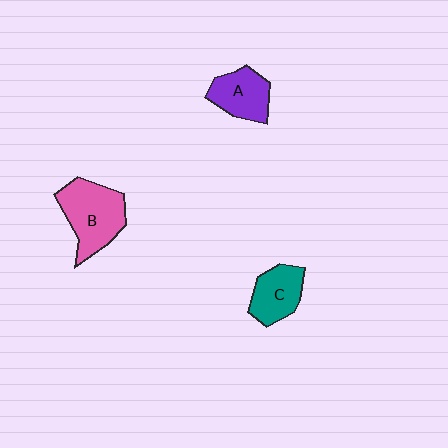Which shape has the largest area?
Shape B (pink).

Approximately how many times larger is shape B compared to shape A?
Approximately 1.5 times.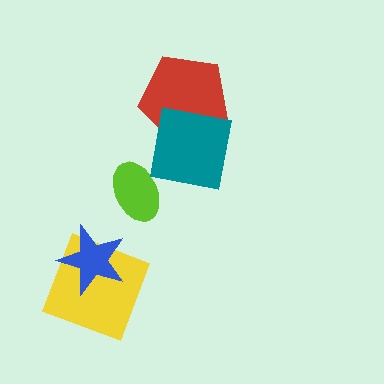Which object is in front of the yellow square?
The blue star is in front of the yellow square.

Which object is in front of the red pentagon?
The teal square is in front of the red pentagon.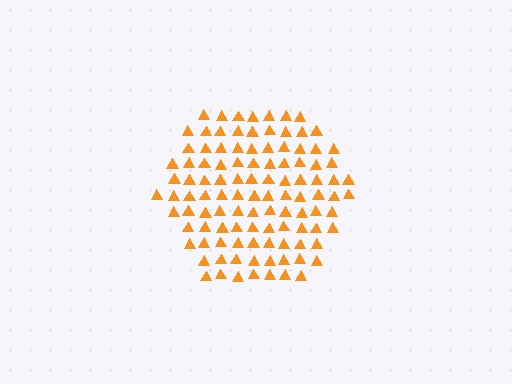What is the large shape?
The large shape is a hexagon.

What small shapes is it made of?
It is made of small triangles.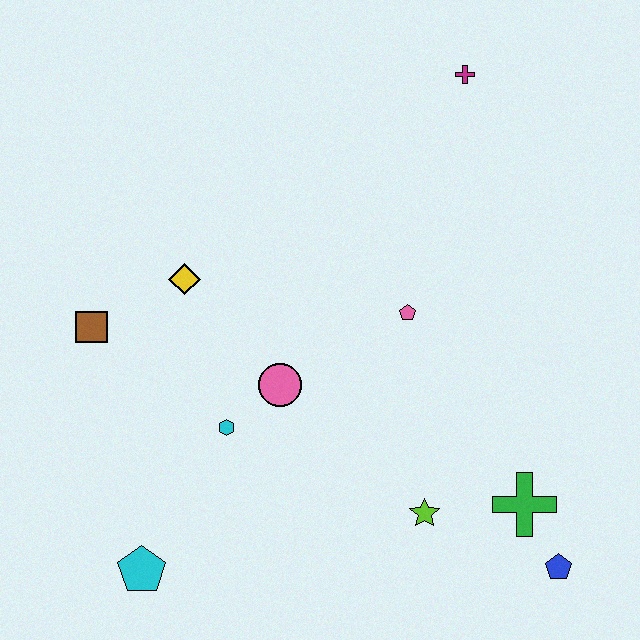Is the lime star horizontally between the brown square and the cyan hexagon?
No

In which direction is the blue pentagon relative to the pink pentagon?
The blue pentagon is below the pink pentagon.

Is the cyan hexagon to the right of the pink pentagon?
No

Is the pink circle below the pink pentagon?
Yes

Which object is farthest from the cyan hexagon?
The magenta cross is farthest from the cyan hexagon.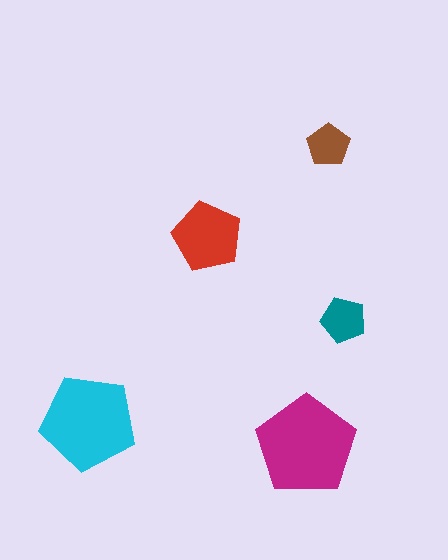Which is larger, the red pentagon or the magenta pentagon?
The magenta one.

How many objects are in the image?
There are 5 objects in the image.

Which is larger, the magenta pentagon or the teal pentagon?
The magenta one.